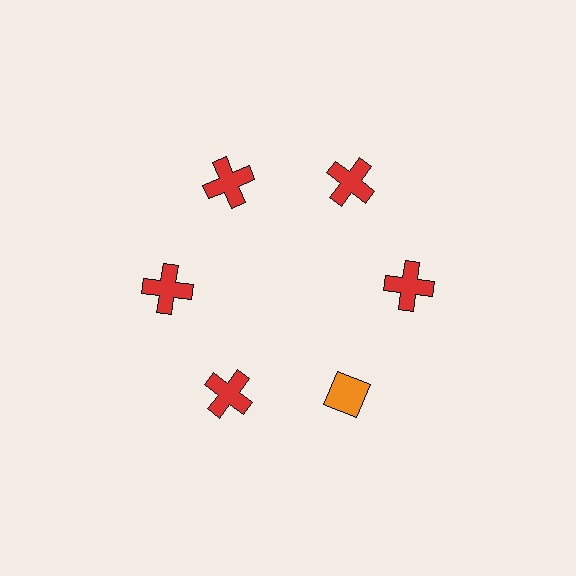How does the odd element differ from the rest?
It differs in both color (orange instead of red) and shape (diamond instead of cross).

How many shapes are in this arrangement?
There are 6 shapes arranged in a ring pattern.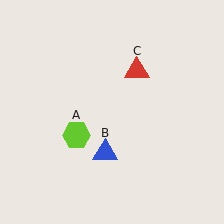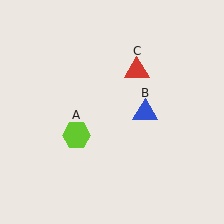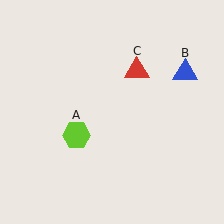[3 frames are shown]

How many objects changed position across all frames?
1 object changed position: blue triangle (object B).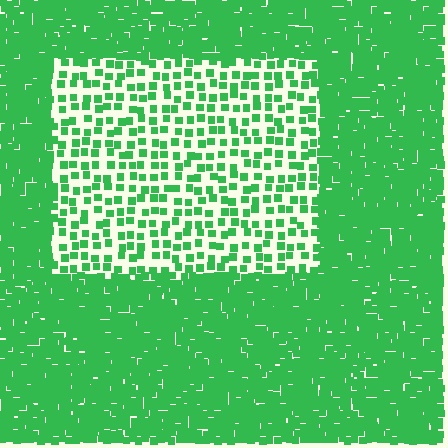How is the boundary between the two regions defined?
The boundary is defined by a change in element density (approximately 3.1x ratio). All elements are the same color, size, and shape.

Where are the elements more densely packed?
The elements are more densely packed outside the rectangle boundary.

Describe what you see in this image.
The image contains small green elements arranged at two different densities. A rectangle-shaped region is visible where the elements are less densely packed than the surrounding area.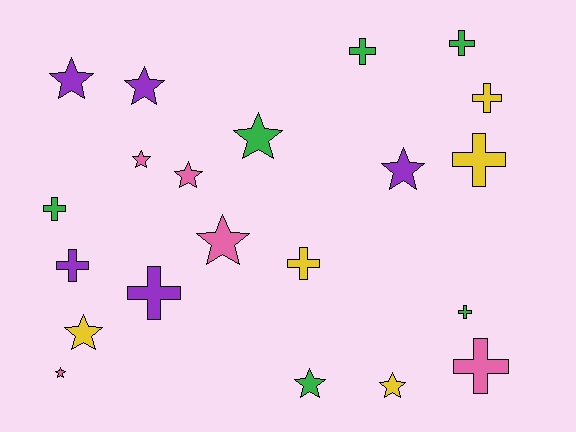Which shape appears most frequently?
Star, with 11 objects.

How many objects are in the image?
There are 21 objects.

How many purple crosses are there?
There are 2 purple crosses.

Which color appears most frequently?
Green, with 6 objects.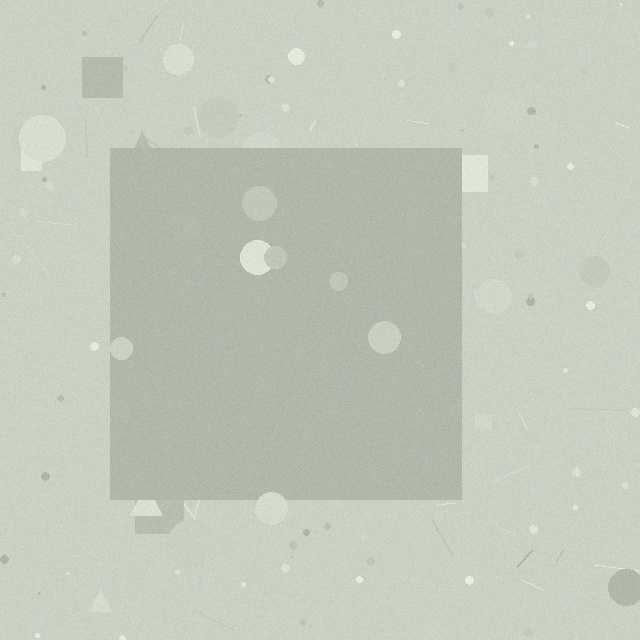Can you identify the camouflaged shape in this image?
The camouflaged shape is a square.